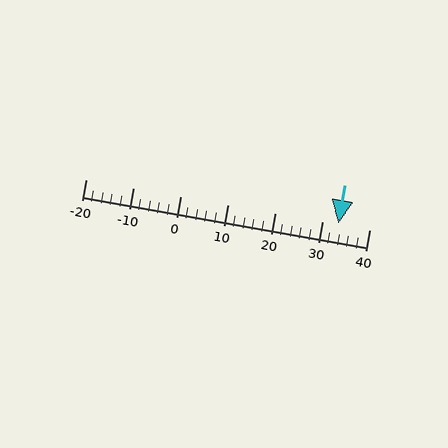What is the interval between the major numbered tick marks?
The major tick marks are spaced 10 units apart.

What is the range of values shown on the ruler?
The ruler shows values from -20 to 40.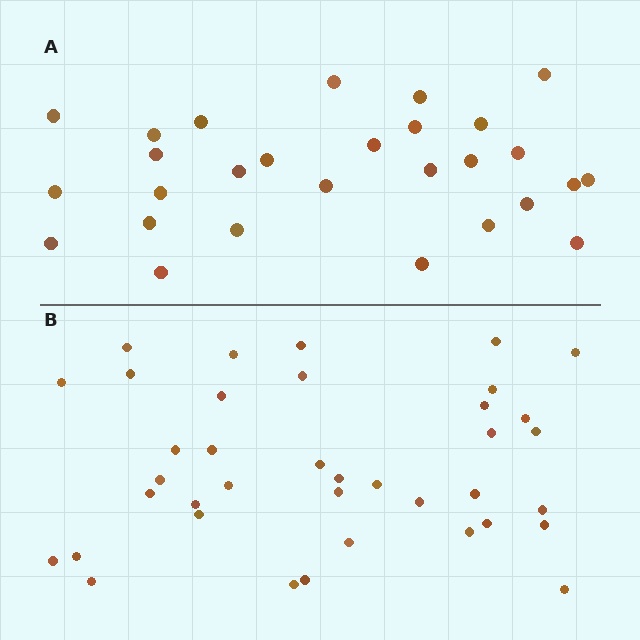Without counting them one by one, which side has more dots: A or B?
Region B (the bottom region) has more dots.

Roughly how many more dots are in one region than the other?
Region B has roughly 10 or so more dots than region A.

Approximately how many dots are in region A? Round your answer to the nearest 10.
About 30 dots. (The exact count is 28, which rounds to 30.)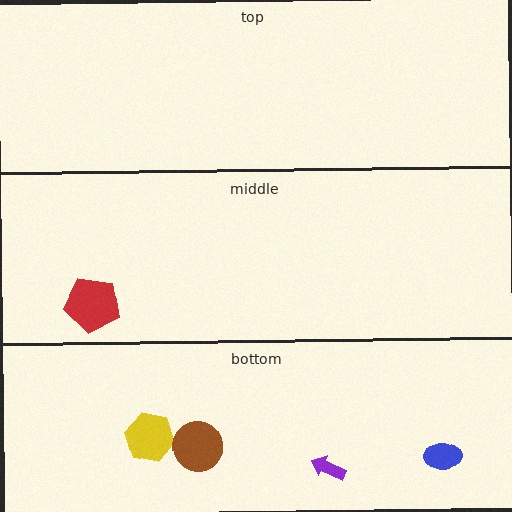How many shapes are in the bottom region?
4.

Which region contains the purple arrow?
The bottom region.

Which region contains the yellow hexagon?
The bottom region.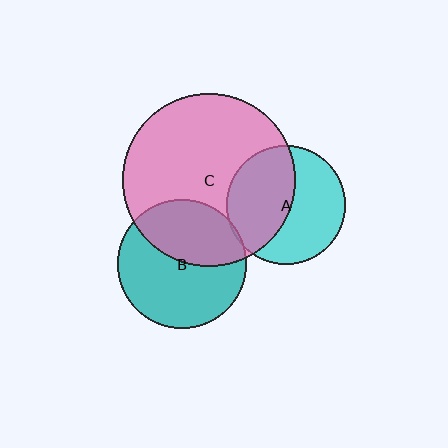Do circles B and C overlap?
Yes.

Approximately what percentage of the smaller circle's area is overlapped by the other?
Approximately 40%.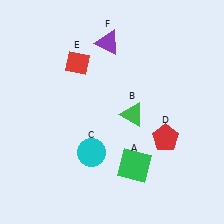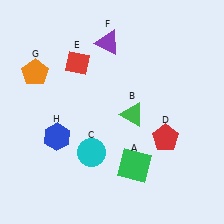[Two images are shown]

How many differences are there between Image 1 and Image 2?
There are 2 differences between the two images.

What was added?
An orange pentagon (G), a blue hexagon (H) were added in Image 2.